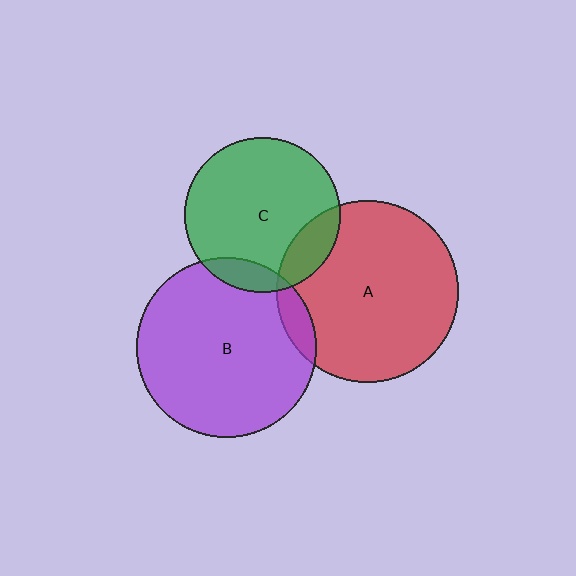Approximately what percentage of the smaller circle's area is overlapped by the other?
Approximately 15%.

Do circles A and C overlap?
Yes.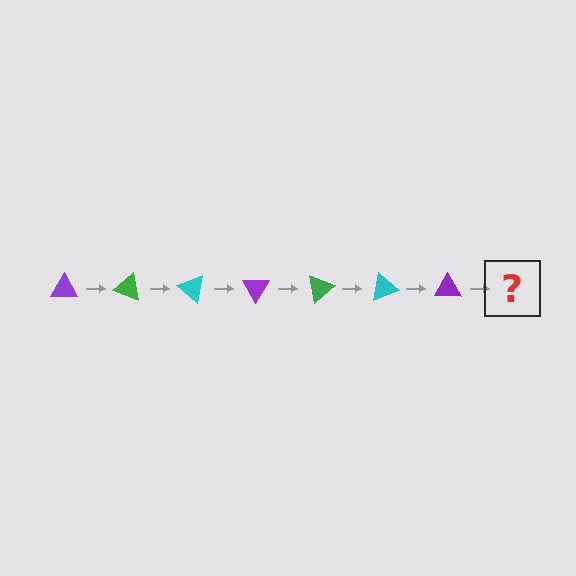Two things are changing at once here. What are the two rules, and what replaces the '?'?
The two rules are that it rotates 20 degrees each step and the color cycles through purple, green, and cyan. The '?' should be a green triangle, rotated 140 degrees from the start.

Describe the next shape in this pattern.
It should be a green triangle, rotated 140 degrees from the start.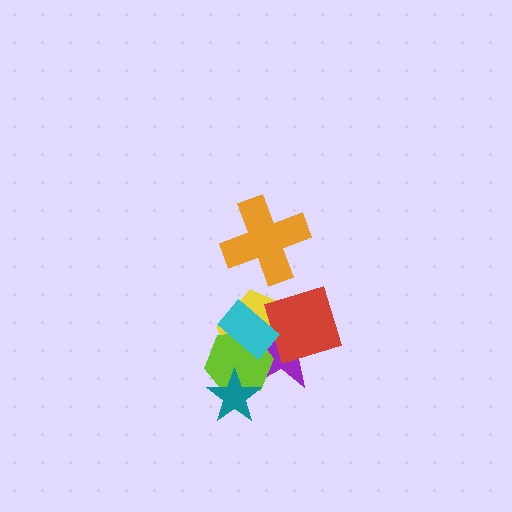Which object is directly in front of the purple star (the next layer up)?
The red square is directly in front of the purple star.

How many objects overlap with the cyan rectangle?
3 objects overlap with the cyan rectangle.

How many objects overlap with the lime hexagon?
4 objects overlap with the lime hexagon.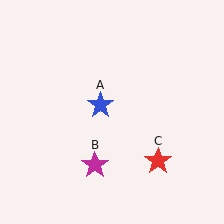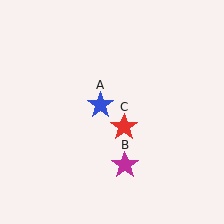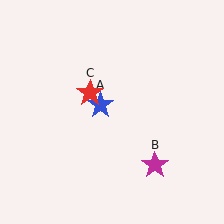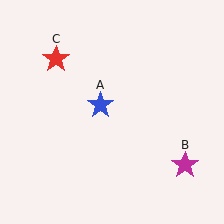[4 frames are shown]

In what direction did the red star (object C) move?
The red star (object C) moved up and to the left.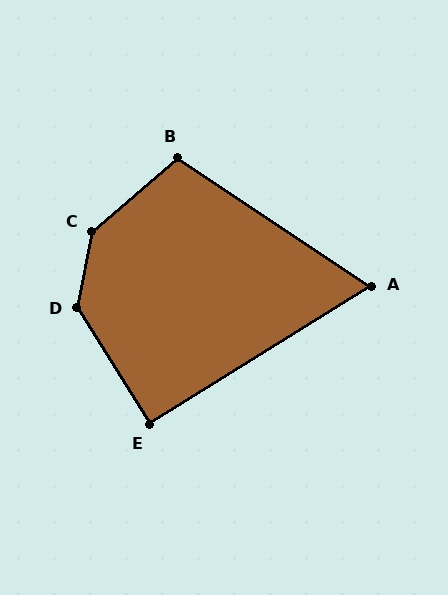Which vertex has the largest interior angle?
C, at approximately 142 degrees.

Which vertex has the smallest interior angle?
A, at approximately 66 degrees.